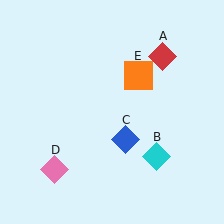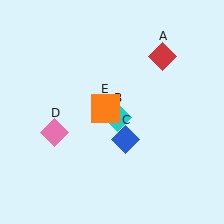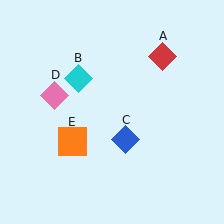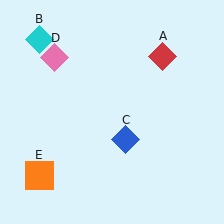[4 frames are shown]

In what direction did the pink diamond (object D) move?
The pink diamond (object D) moved up.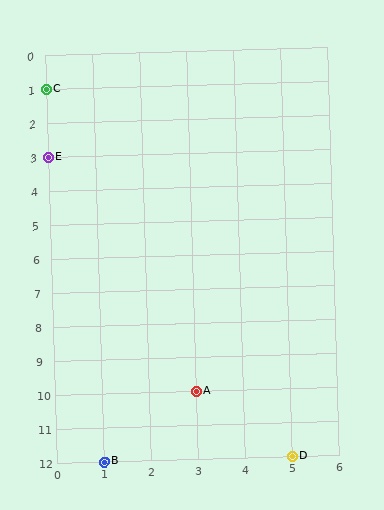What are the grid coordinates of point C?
Point C is at grid coordinates (0, 1).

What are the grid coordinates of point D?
Point D is at grid coordinates (5, 12).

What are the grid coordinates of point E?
Point E is at grid coordinates (0, 3).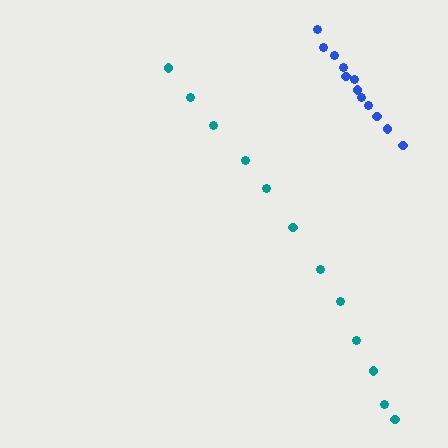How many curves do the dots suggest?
There are 2 distinct paths.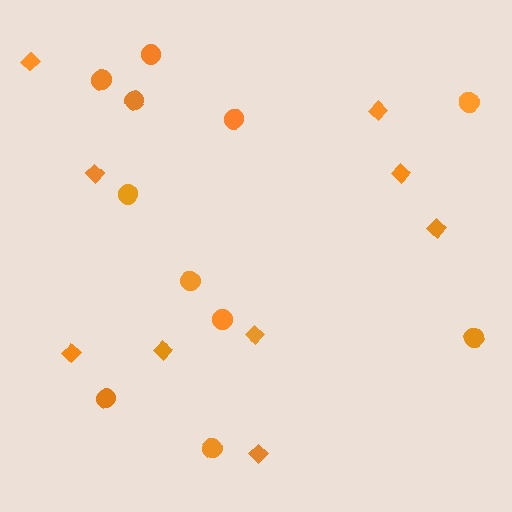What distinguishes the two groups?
There are 2 groups: one group of diamonds (9) and one group of circles (11).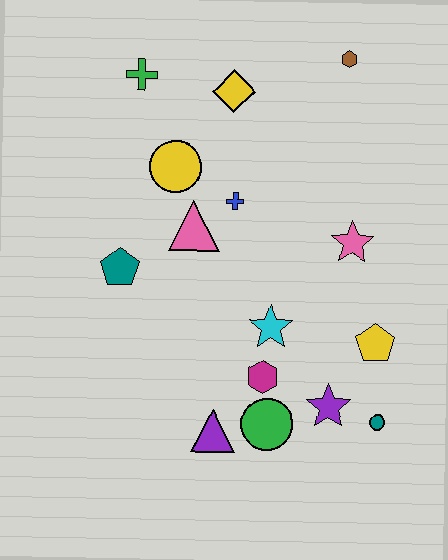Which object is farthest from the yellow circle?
The teal circle is farthest from the yellow circle.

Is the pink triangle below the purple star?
No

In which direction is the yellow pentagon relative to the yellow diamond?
The yellow pentagon is below the yellow diamond.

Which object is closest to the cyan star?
The magenta hexagon is closest to the cyan star.